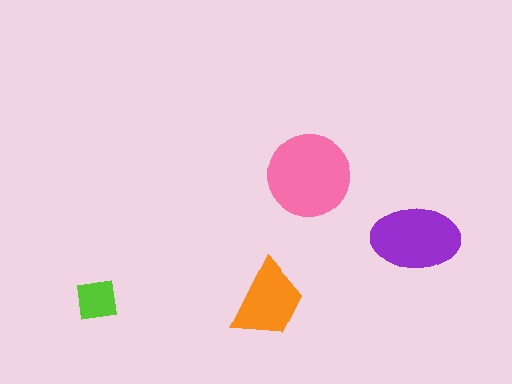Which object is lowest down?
The lime square is bottommost.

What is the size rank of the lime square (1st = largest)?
4th.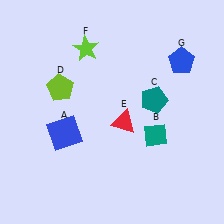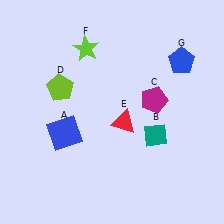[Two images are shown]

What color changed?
The pentagon (C) changed from teal in Image 1 to magenta in Image 2.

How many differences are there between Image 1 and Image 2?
There is 1 difference between the two images.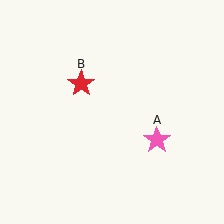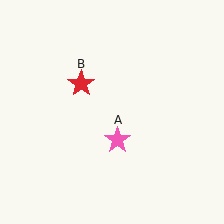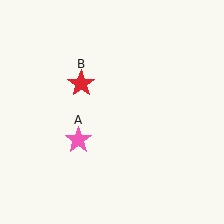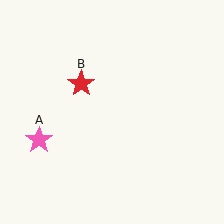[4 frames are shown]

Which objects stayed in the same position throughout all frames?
Red star (object B) remained stationary.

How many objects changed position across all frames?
1 object changed position: pink star (object A).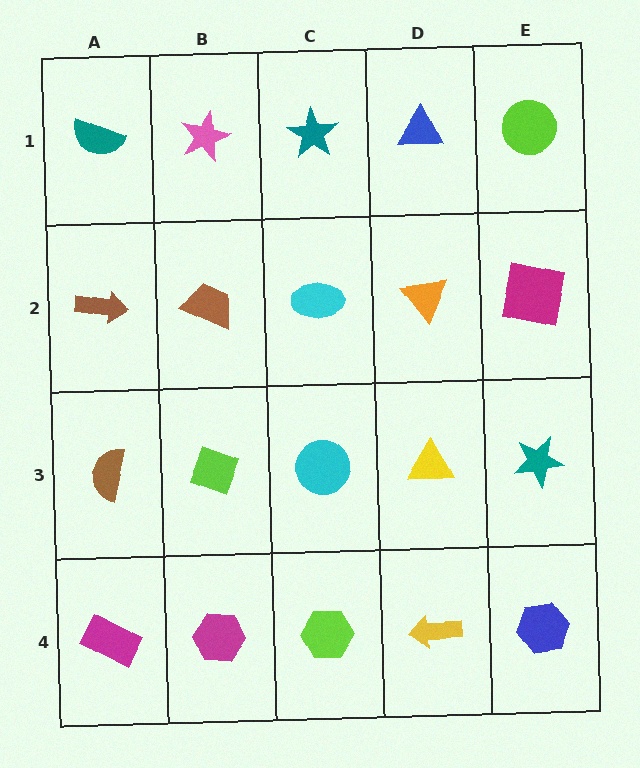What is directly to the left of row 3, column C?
A lime diamond.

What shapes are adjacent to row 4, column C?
A cyan circle (row 3, column C), a magenta hexagon (row 4, column B), a yellow arrow (row 4, column D).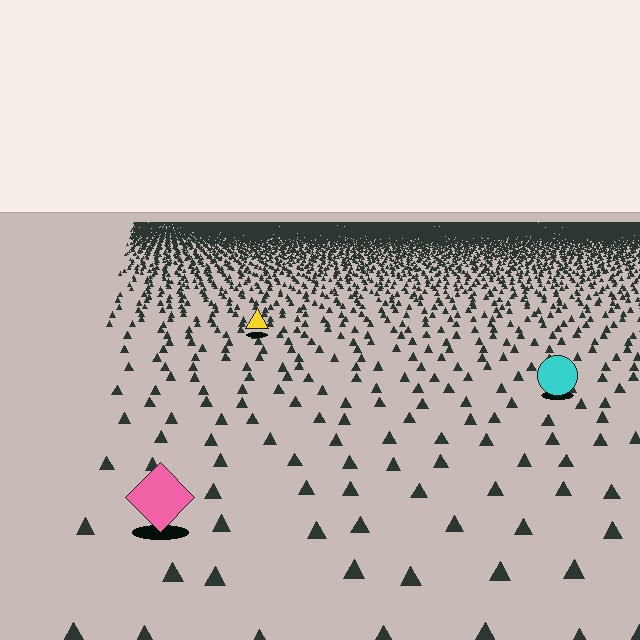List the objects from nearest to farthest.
From nearest to farthest: the pink diamond, the cyan circle, the yellow triangle.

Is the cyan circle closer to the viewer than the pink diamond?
No. The pink diamond is closer — you can tell from the texture gradient: the ground texture is coarser near it.